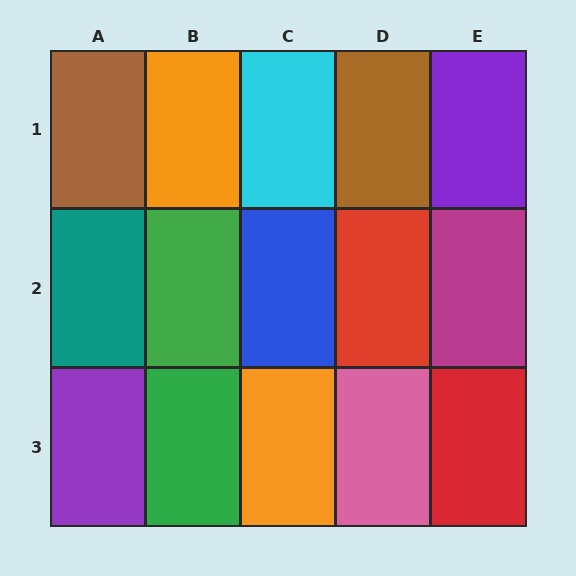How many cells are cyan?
1 cell is cyan.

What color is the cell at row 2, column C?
Blue.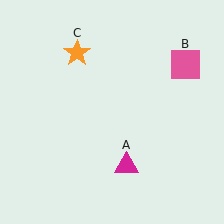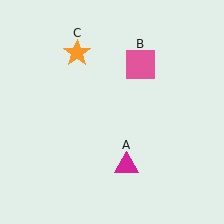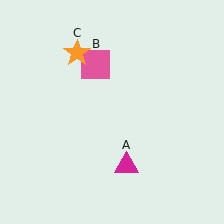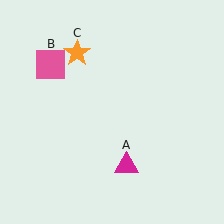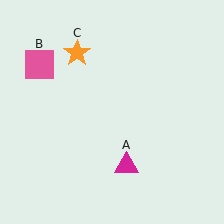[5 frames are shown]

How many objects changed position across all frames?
1 object changed position: pink square (object B).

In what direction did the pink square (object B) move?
The pink square (object B) moved left.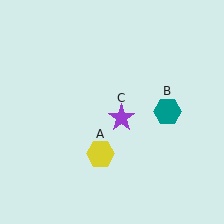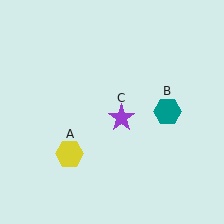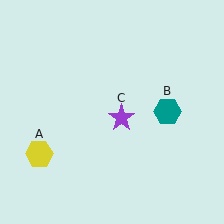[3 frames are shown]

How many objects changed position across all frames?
1 object changed position: yellow hexagon (object A).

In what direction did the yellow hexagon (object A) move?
The yellow hexagon (object A) moved left.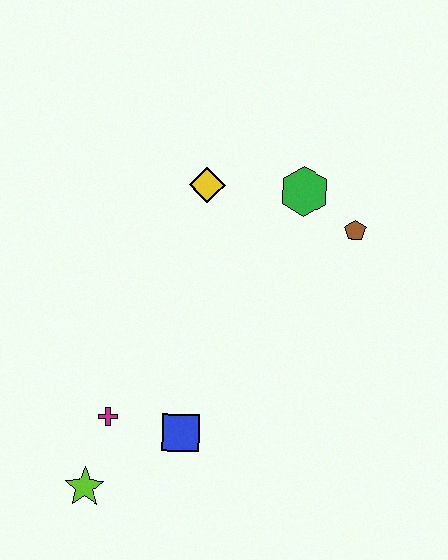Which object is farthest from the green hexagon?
The lime star is farthest from the green hexagon.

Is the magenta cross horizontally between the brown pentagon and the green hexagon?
No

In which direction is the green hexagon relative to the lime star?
The green hexagon is above the lime star.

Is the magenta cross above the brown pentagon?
No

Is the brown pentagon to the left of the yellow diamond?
No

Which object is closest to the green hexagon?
The brown pentagon is closest to the green hexagon.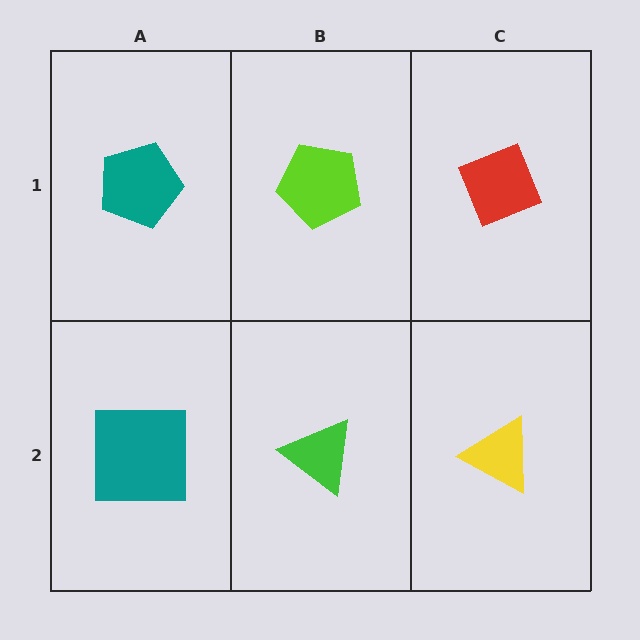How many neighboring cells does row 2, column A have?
2.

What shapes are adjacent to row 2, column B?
A lime pentagon (row 1, column B), a teal square (row 2, column A), a yellow triangle (row 2, column C).